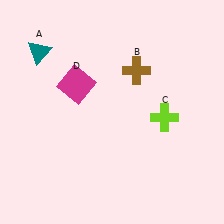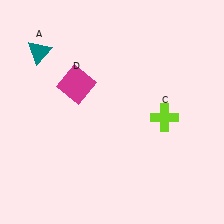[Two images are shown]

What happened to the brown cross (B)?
The brown cross (B) was removed in Image 2. It was in the top-right area of Image 1.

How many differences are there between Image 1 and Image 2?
There is 1 difference between the two images.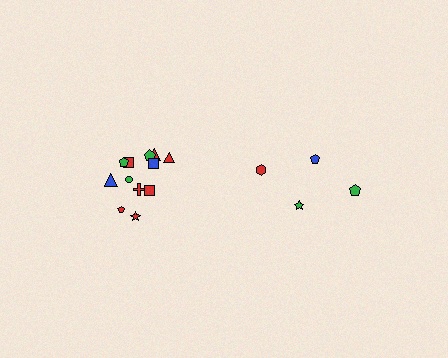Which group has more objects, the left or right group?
The left group.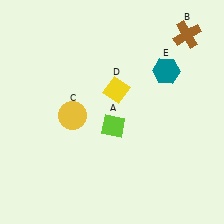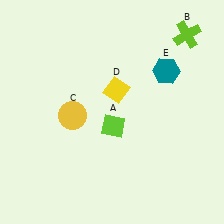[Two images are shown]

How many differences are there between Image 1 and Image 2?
There is 1 difference between the two images.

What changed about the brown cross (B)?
In Image 1, B is brown. In Image 2, it changed to lime.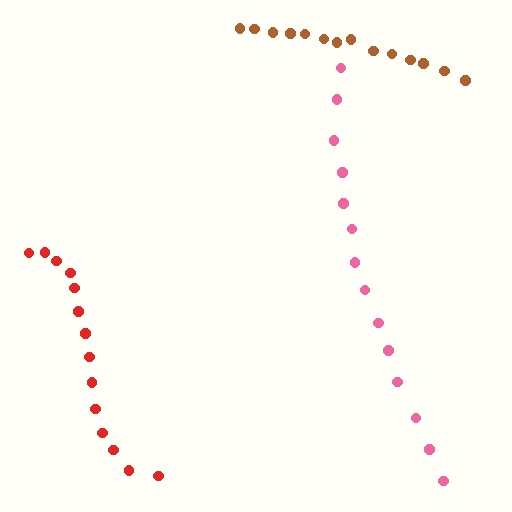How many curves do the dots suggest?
There are 3 distinct paths.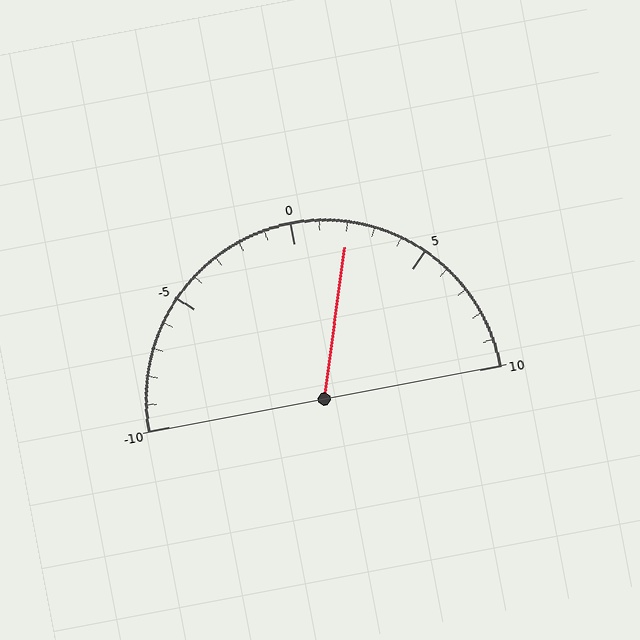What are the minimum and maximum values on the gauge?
The gauge ranges from -10 to 10.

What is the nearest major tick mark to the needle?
The nearest major tick mark is 0.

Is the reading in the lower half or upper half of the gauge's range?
The reading is in the upper half of the range (-10 to 10).